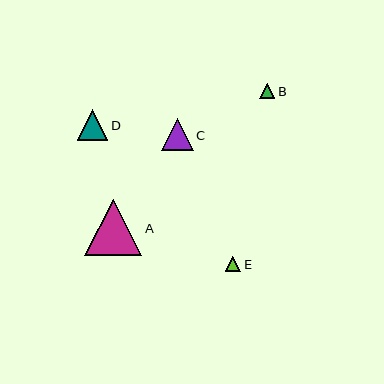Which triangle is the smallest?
Triangle B is the smallest with a size of approximately 15 pixels.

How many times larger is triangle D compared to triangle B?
Triangle D is approximately 2.0 times the size of triangle B.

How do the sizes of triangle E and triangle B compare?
Triangle E and triangle B are approximately the same size.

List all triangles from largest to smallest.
From largest to smallest: A, C, D, E, B.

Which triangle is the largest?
Triangle A is the largest with a size of approximately 57 pixels.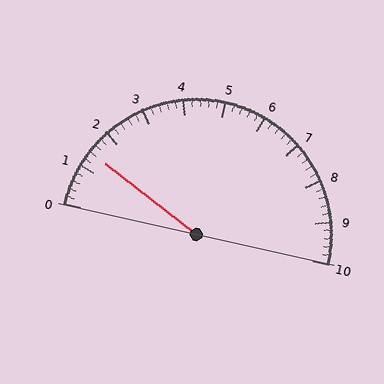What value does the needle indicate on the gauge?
The needle indicates approximately 1.4.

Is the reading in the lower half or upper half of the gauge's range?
The reading is in the lower half of the range (0 to 10).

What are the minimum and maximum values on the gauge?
The gauge ranges from 0 to 10.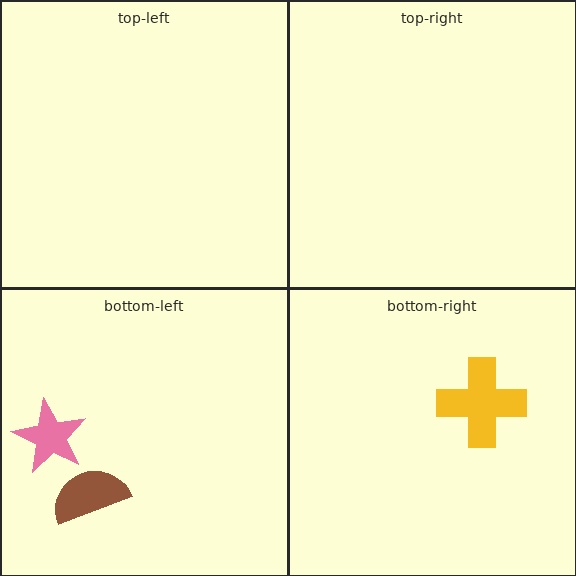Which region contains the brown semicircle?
The bottom-left region.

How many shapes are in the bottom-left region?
2.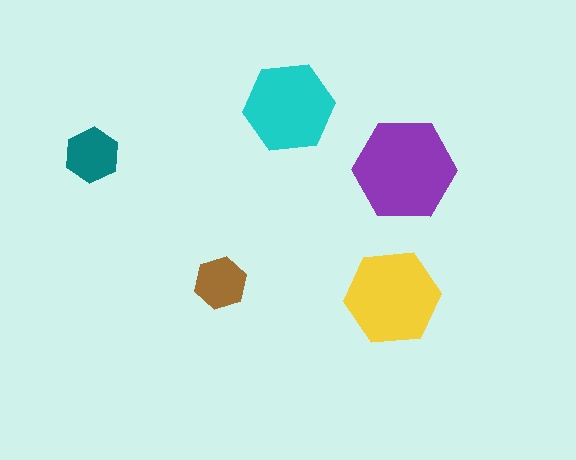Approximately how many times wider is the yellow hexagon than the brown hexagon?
About 2 times wider.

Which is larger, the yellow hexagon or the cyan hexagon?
The yellow one.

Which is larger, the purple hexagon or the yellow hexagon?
The purple one.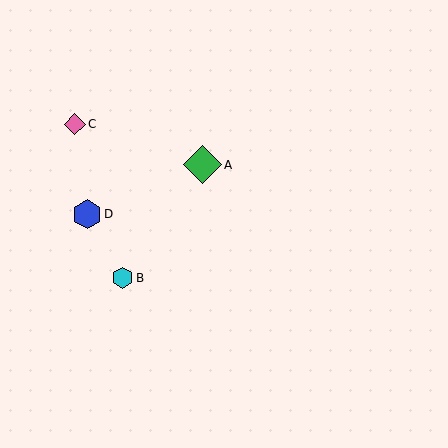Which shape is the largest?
The green diamond (labeled A) is the largest.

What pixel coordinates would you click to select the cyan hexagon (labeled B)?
Click at (123, 278) to select the cyan hexagon B.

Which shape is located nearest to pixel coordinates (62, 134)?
The pink diamond (labeled C) at (75, 124) is nearest to that location.